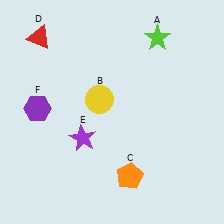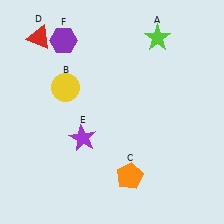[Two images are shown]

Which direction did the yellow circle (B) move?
The yellow circle (B) moved left.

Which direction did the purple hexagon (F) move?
The purple hexagon (F) moved up.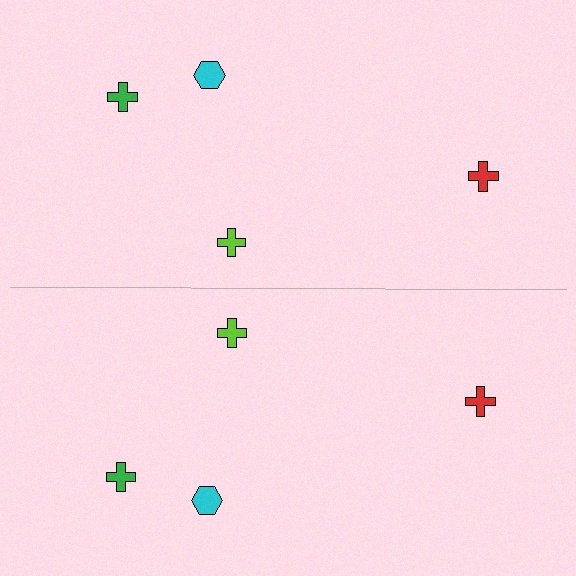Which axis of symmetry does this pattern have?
The pattern has a horizontal axis of symmetry running through the center of the image.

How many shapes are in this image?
There are 8 shapes in this image.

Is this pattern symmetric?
Yes, this pattern has bilateral (reflection) symmetry.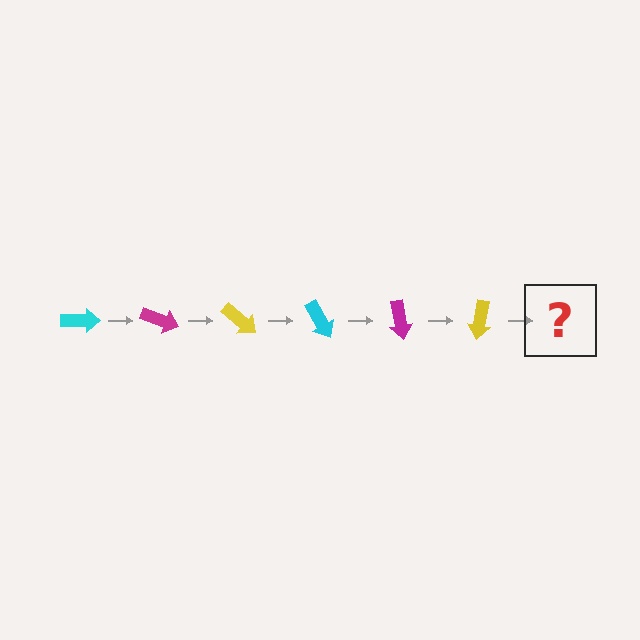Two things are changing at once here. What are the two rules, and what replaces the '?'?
The two rules are that it rotates 20 degrees each step and the color cycles through cyan, magenta, and yellow. The '?' should be a cyan arrow, rotated 120 degrees from the start.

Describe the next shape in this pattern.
It should be a cyan arrow, rotated 120 degrees from the start.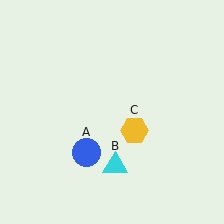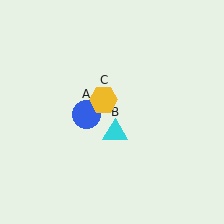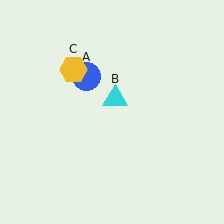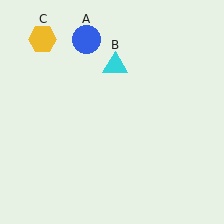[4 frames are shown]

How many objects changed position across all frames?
3 objects changed position: blue circle (object A), cyan triangle (object B), yellow hexagon (object C).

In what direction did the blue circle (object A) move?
The blue circle (object A) moved up.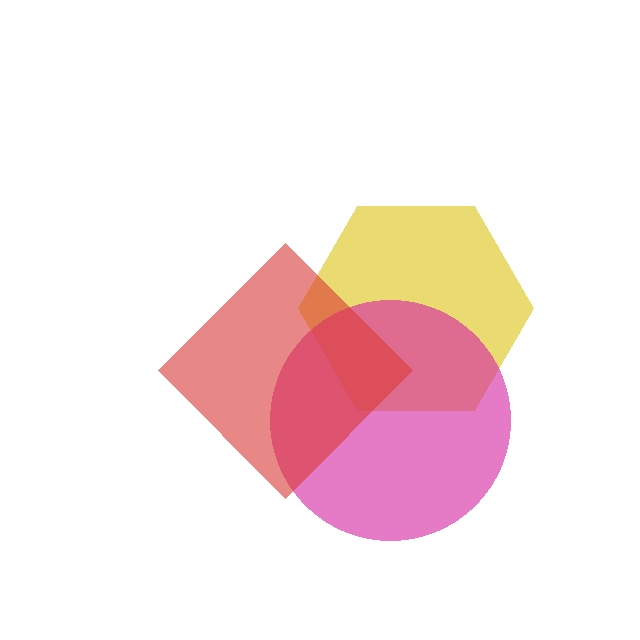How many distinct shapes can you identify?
There are 3 distinct shapes: a yellow hexagon, a magenta circle, a red diamond.